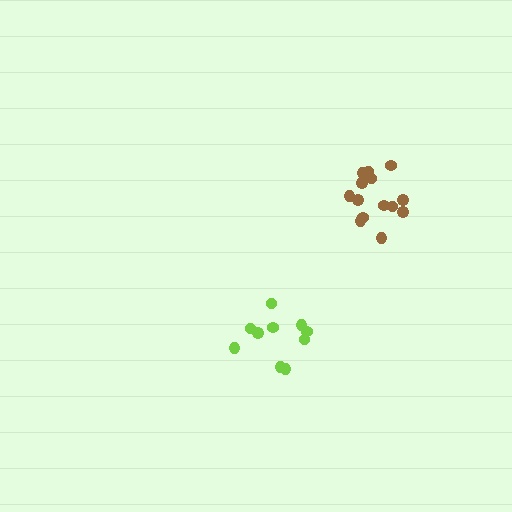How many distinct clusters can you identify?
There are 2 distinct clusters.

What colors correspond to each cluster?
The clusters are colored: lime, brown.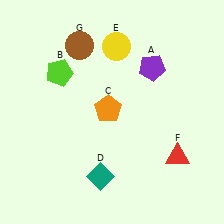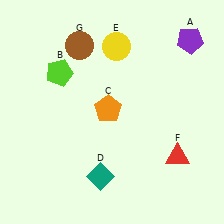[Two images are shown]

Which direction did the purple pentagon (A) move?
The purple pentagon (A) moved right.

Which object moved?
The purple pentagon (A) moved right.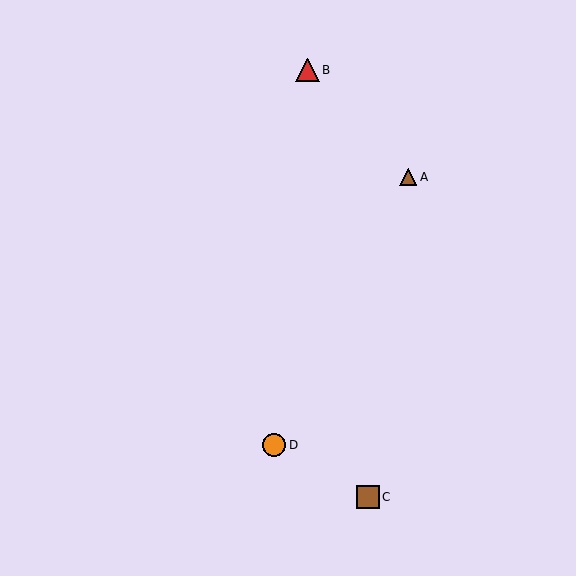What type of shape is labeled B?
Shape B is a red triangle.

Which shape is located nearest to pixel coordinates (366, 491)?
The brown square (labeled C) at (368, 497) is nearest to that location.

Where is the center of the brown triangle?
The center of the brown triangle is at (408, 177).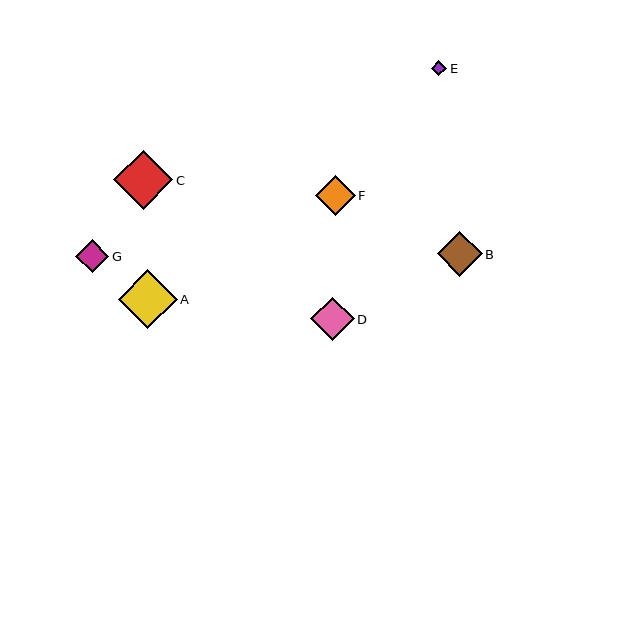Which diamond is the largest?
Diamond C is the largest with a size of approximately 59 pixels.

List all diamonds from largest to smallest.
From largest to smallest: C, A, B, D, F, G, E.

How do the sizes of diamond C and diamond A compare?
Diamond C and diamond A are approximately the same size.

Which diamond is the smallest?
Diamond E is the smallest with a size of approximately 15 pixels.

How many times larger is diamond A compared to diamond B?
Diamond A is approximately 1.3 times the size of diamond B.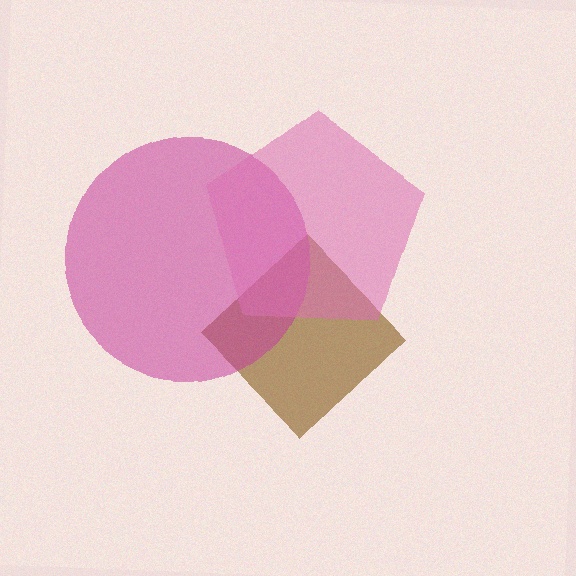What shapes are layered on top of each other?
The layered shapes are: a brown diamond, a magenta circle, a pink pentagon.